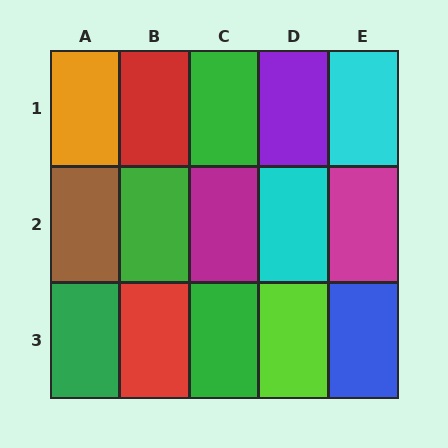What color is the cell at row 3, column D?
Lime.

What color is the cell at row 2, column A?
Brown.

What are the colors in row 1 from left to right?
Orange, red, green, purple, cyan.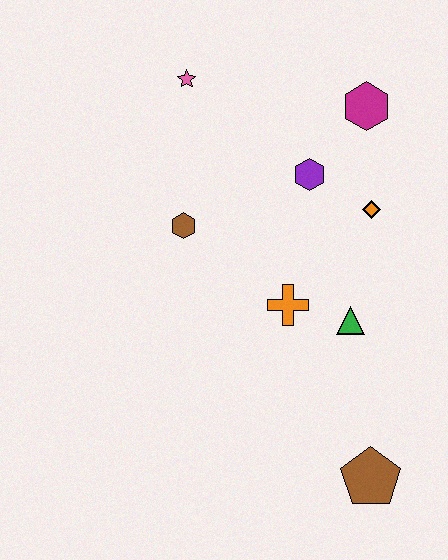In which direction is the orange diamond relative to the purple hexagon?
The orange diamond is to the right of the purple hexagon.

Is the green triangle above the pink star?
No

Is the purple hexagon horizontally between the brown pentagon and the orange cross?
Yes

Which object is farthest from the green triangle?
The pink star is farthest from the green triangle.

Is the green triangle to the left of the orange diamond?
Yes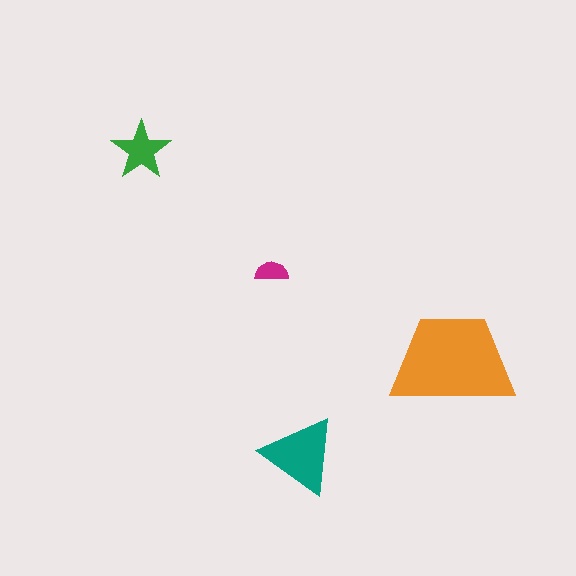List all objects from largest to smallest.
The orange trapezoid, the teal triangle, the green star, the magenta semicircle.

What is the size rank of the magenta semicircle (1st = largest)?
4th.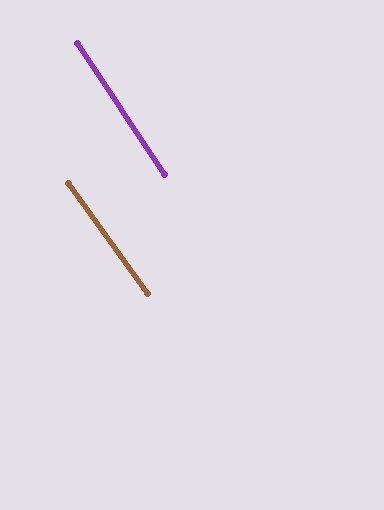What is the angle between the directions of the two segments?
Approximately 2 degrees.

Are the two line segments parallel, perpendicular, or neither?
Parallel — their directions differ by only 1.6°.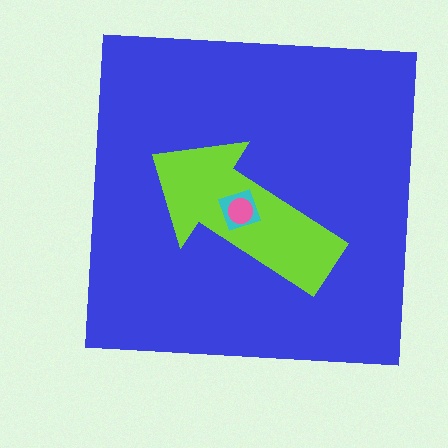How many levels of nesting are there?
4.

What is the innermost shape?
The pink circle.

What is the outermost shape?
The blue square.